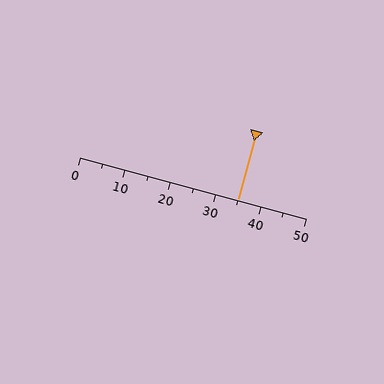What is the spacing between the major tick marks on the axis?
The major ticks are spaced 10 apart.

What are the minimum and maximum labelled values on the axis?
The axis runs from 0 to 50.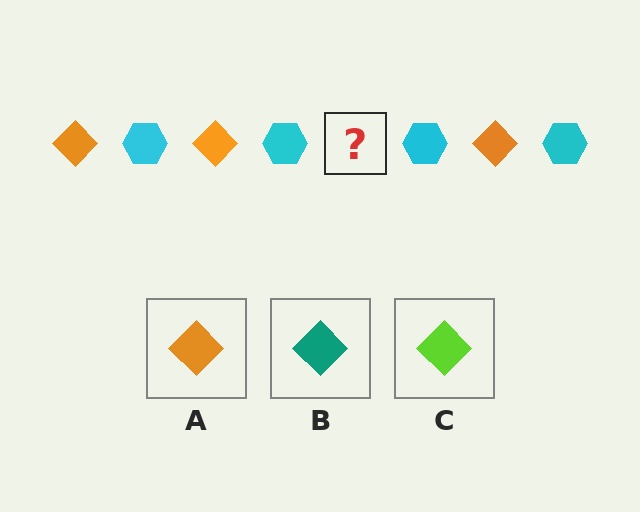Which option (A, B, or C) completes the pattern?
A.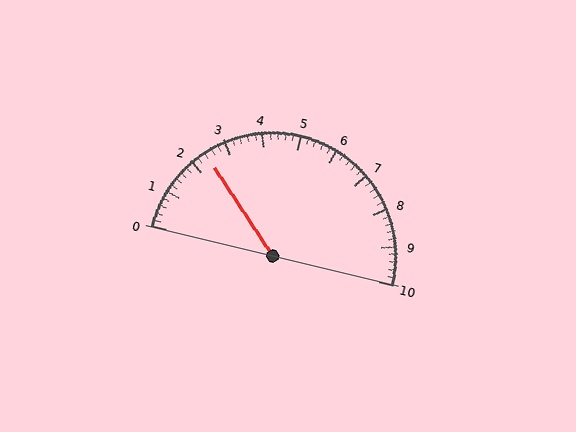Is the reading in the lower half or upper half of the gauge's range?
The reading is in the lower half of the range (0 to 10).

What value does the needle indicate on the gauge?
The needle indicates approximately 2.4.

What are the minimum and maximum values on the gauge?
The gauge ranges from 0 to 10.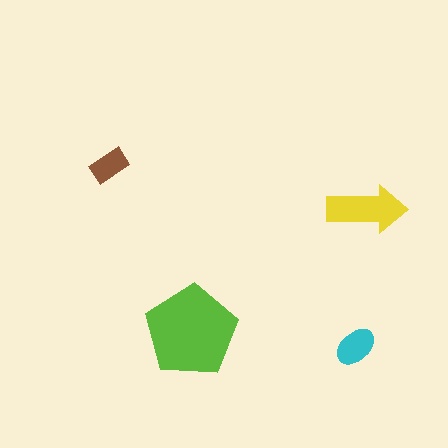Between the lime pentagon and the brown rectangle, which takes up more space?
The lime pentagon.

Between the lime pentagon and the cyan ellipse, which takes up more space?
The lime pentagon.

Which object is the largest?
The lime pentagon.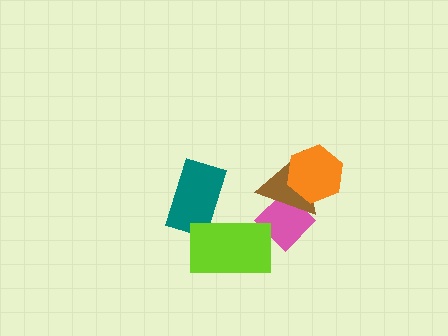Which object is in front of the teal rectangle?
The lime rectangle is in front of the teal rectangle.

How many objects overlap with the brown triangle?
2 objects overlap with the brown triangle.